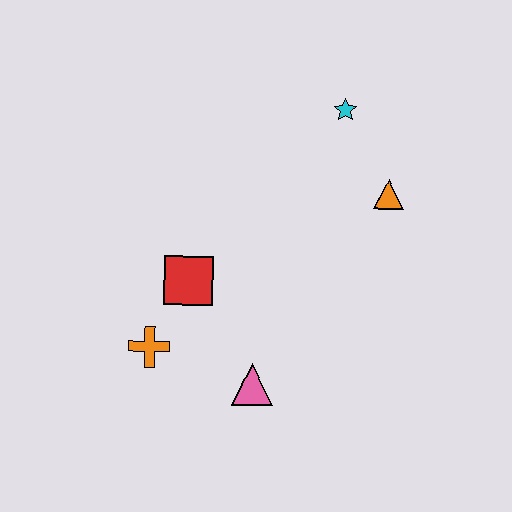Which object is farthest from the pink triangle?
The cyan star is farthest from the pink triangle.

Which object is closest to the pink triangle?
The orange cross is closest to the pink triangle.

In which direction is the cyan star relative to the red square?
The cyan star is above the red square.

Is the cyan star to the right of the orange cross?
Yes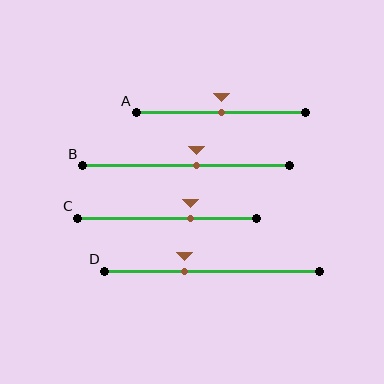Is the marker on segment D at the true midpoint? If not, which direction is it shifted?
No, the marker on segment D is shifted to the left by about 13% of the segment length.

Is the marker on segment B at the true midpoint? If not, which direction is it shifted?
No, the marker on segment B is shifted to the right by about 5% of the segment length.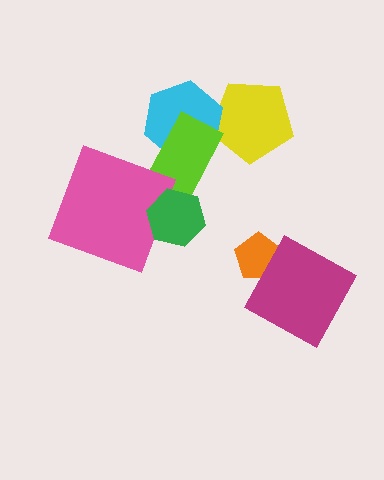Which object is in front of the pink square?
The green hexagon is in front of the pink square.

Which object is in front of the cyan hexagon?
The lime rectangle is in front of the cyan hexagon.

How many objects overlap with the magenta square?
1 object overlaps with the magenta square.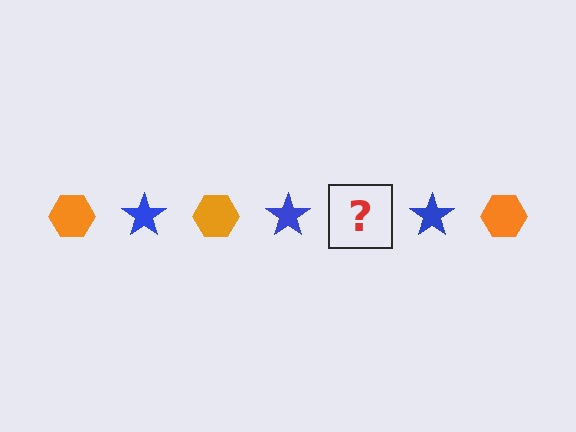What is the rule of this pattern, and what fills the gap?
The rule is that the pattern alternates between orange hexagon and blue star. The gap should be filled with an orange hexagon.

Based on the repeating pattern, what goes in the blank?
The blank should be an orange hexagon.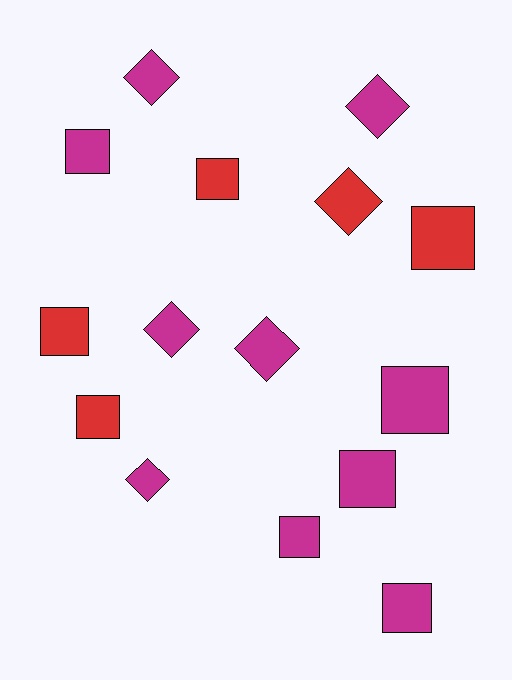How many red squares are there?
There are 4 red squares.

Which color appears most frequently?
Magenta, with 10 objects.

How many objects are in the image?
There are 15 objects.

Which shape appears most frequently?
Square, with 9 objects.